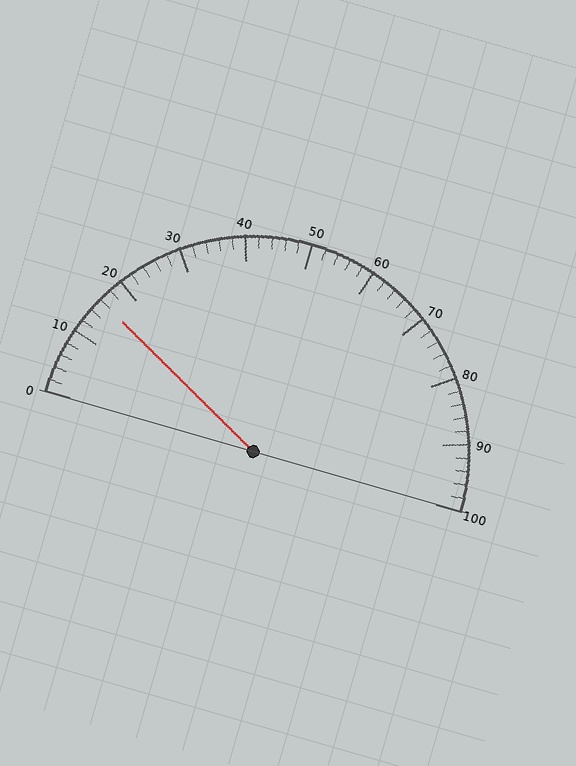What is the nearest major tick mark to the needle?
The nearest major tick mark is 20.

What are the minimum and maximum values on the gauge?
The gauge ranges from 0 to 100.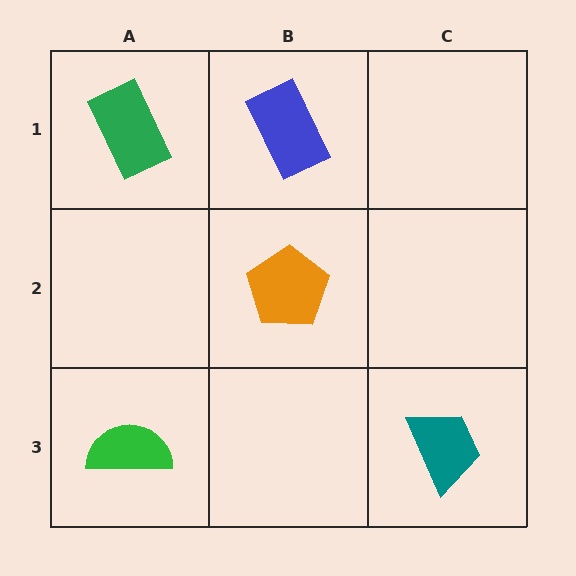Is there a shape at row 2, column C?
No, that cell is empty.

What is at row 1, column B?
A blue rectangle.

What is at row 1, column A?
A green rectangle.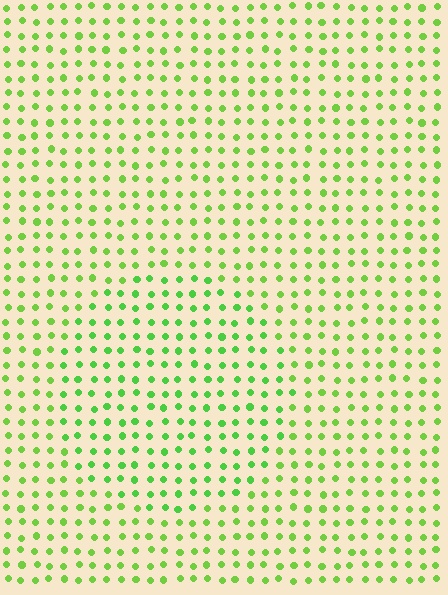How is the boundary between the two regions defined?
The boundary is defined purely by a slight shift in hue (about 17 degrees). Spacing, size, and orientation are identical on both sides.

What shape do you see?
I see a circle.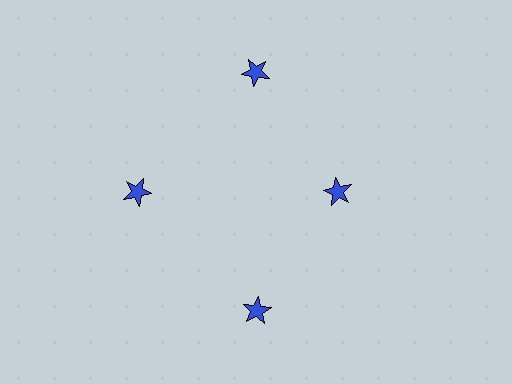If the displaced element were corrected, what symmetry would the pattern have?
It would have 4-fold rotational symmetry — the pattern would map onto itself every 90 degrees.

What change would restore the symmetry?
The symmetry would be restored by moving it outward, back onto the ring so that all 4 stars sit at equal angles and equal distance from the center.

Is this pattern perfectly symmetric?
No. The 4 blue stars are arranged in a ring, but one element near the 3 o'clock position is pulled inward toward the center, breaking the 4-fold rotational symmetry.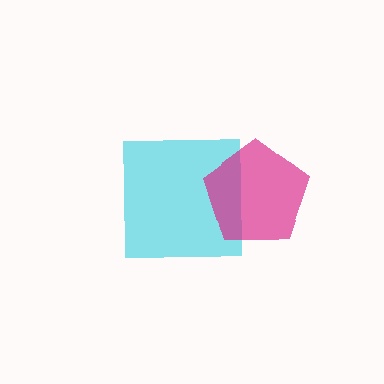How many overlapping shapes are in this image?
There are 2 overlapping shapes in the image.